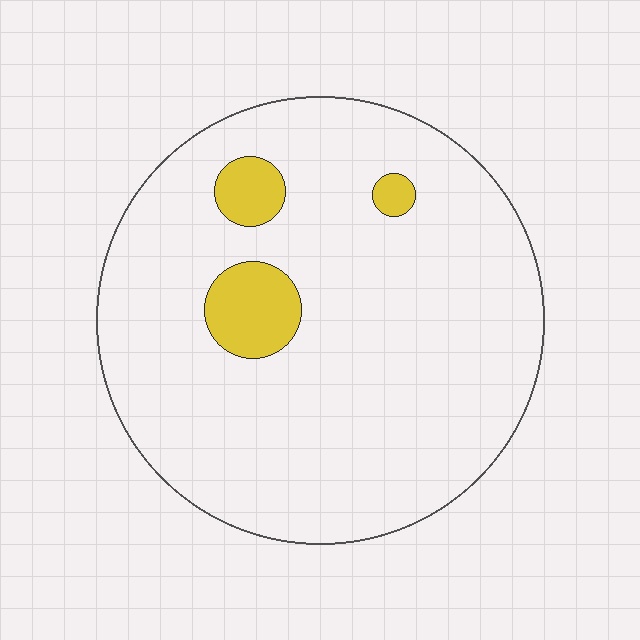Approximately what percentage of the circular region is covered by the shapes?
Approximately 10%.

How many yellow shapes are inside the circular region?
3.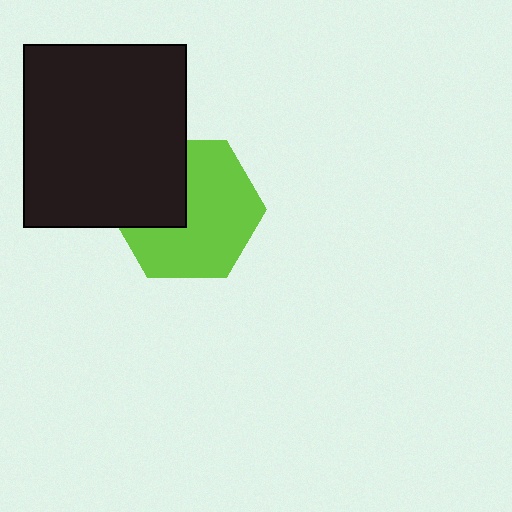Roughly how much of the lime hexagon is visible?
Most of it is visible (roughly 66%).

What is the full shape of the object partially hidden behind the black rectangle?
The partially hidden object is a lime hexagon.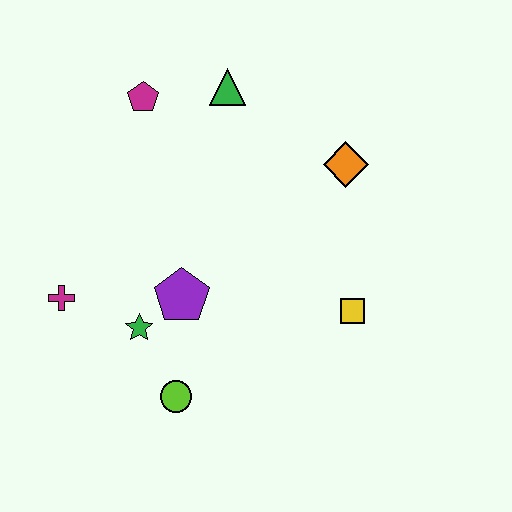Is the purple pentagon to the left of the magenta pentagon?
No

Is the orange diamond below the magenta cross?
No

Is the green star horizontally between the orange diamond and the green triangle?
No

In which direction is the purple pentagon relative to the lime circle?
The purple pentagon is above the lime circle.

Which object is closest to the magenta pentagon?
The green triangle is closest to the magenta pentagon.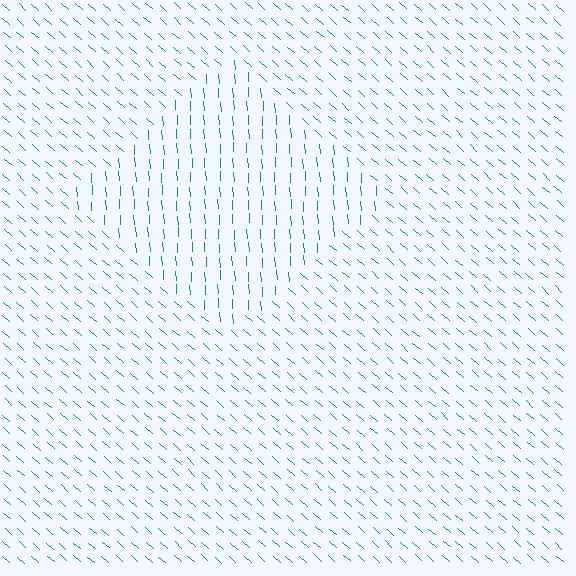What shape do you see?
I see a diamond.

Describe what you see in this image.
The image is filled with small teal line segments. A diamond region in the image has lines oriented differently from the surrounding lines, creating a visible texture boundary.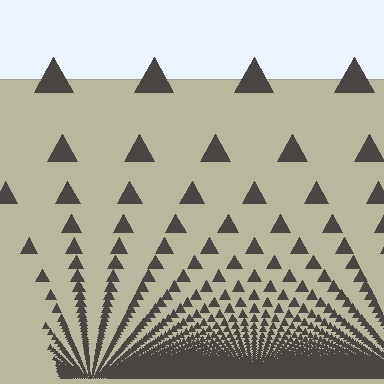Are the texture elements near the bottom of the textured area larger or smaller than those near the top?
Smaller. The gradient is inverted — elements near the bottom are smaller and denser.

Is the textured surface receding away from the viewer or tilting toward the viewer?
The surface appears to tilt toward the viewer. Texture elements get larger and sparser toward the top.